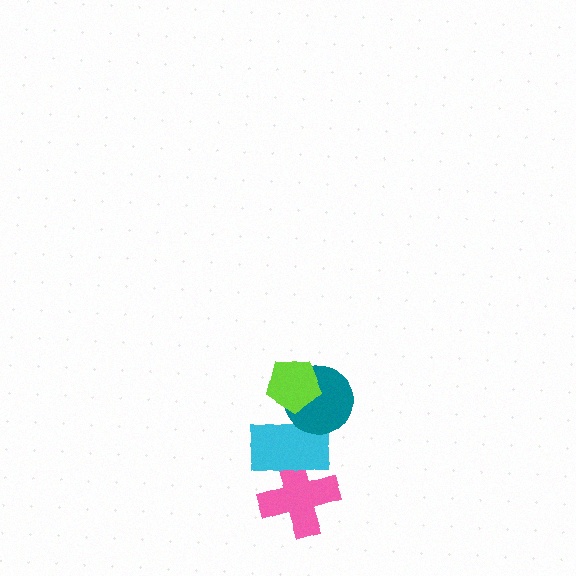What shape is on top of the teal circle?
The lime pentagon is on top of the teal circle.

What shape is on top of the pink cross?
The cyan rectangle is on top of the pink cross.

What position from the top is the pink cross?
The pink cross is 4th from the top.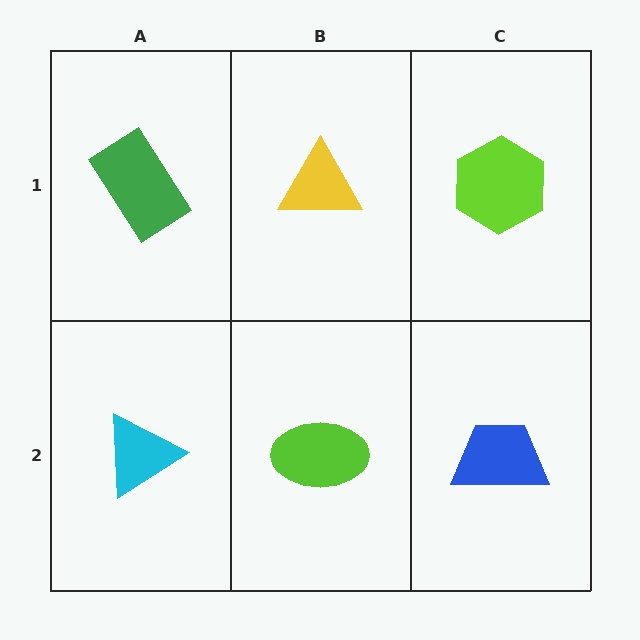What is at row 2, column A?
A cyan triangle.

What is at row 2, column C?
A blue trapezoid.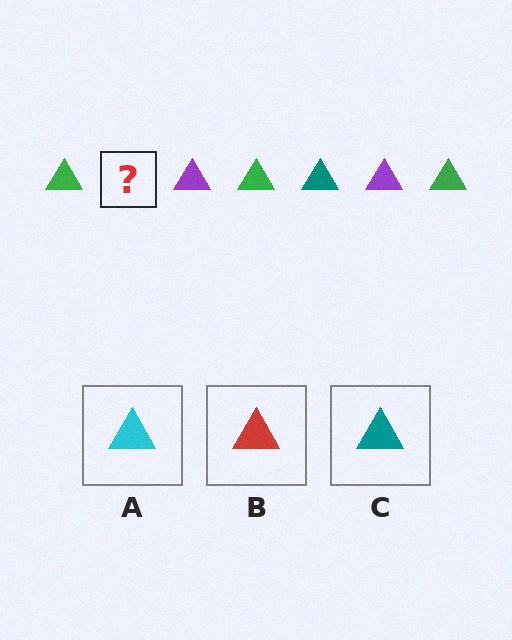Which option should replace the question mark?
Option C.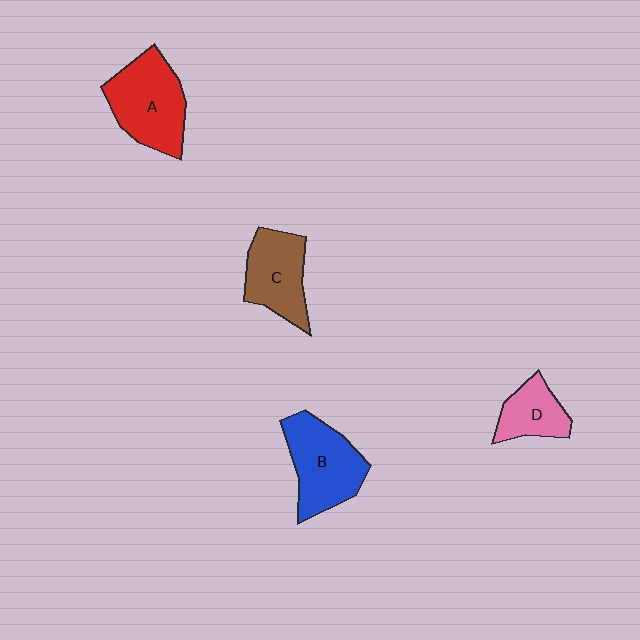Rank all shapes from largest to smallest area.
From largest to smallest: A (red), B (blue), C (brown), D (pink).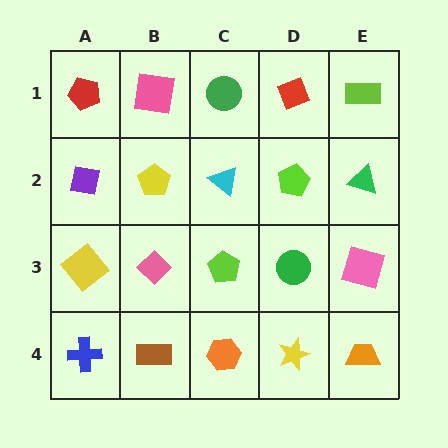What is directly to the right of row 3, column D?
A pink square.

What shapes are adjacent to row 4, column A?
A yellow diamond (row 3, column A), a brown rectangle (row 4, column B).